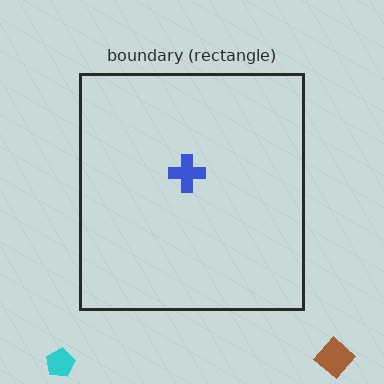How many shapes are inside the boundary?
1 inside, 2 outside.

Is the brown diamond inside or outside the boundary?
Outside.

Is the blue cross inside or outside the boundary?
Inside.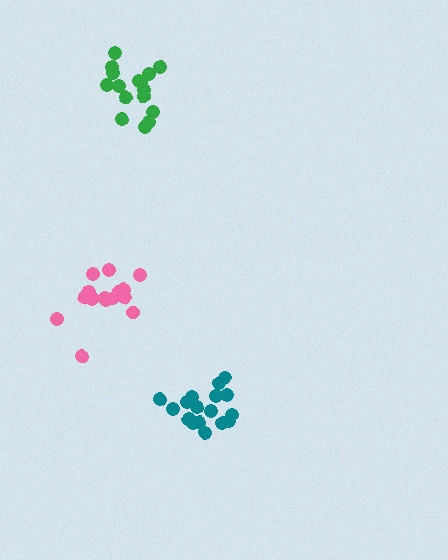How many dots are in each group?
Group 1: 16 dots, Group 2: 18 dots, Group 3: 15 dots (49 total).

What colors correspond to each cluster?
The clusters are colored: green, teal, pink.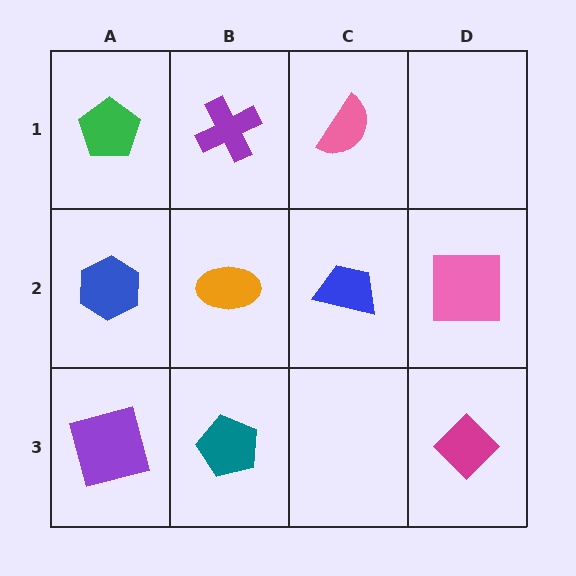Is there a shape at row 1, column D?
No, that cell is empty.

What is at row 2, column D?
A pink square.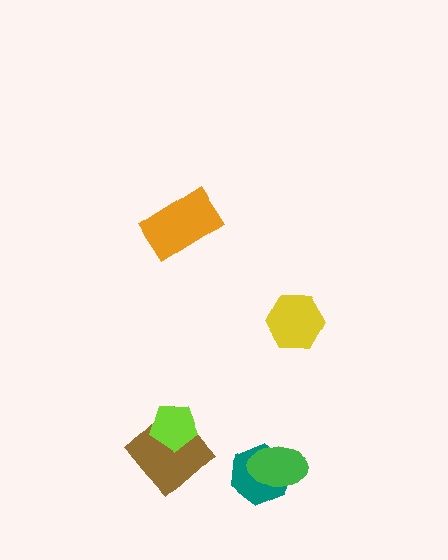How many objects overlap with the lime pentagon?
1 object overlaps with the lime pentagon.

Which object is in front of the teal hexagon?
The green ellipse is in front of the teal hexagon.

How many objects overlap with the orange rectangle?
0 objects overlap with the orange rectangle.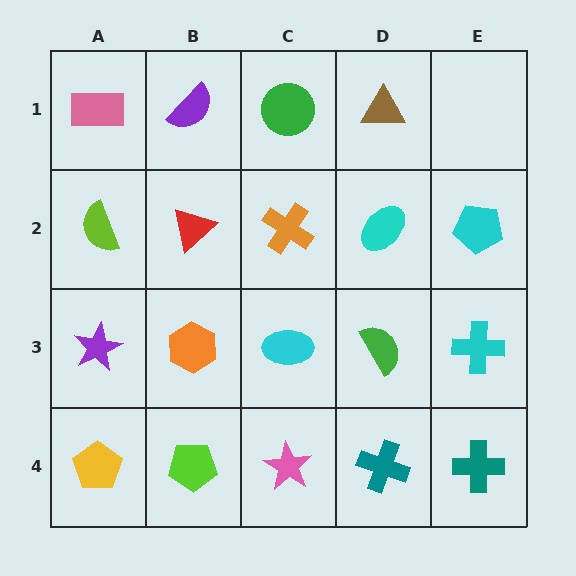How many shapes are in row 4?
5 shapes.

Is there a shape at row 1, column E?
No, that cell is empty.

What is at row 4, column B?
A lime pentagon.